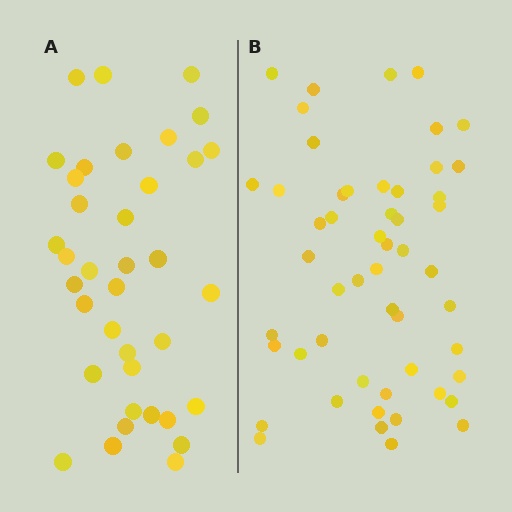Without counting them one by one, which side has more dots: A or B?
Region B (the right region) has more dots.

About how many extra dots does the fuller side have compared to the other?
Region B has approximately 15 more dots than region A.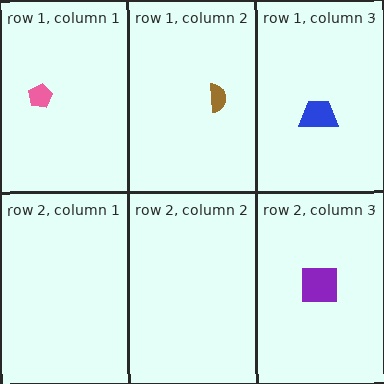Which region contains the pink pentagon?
The row 1, column 1 region.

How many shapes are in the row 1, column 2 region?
1.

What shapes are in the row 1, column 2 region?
The brown semicircle.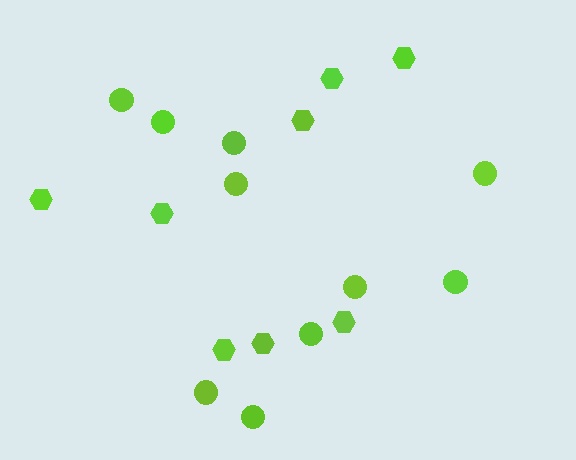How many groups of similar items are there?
There are 2 groups: one group of hexagons (8) and one group of circles (10).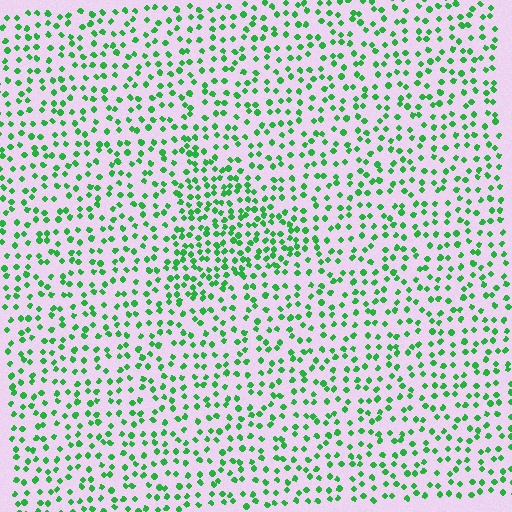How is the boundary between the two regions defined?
The boundary is defined by a change in element density (approximately 1.7x ratio). All elements are the same color, size, and shape.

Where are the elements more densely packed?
The elements are more densely packed inside the triangle boundary.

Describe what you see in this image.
The image contains small green elements arranged at two different densities. A triangle-shaped region is visible where the elements are more densely packed than the surrounding area.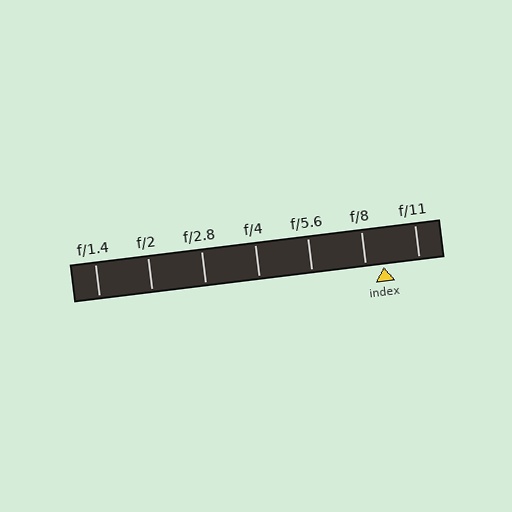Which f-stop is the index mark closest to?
The index mark is closest to f/8.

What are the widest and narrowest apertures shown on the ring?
The widest aperture shown is f/1.4 and the narrowest is f/11.